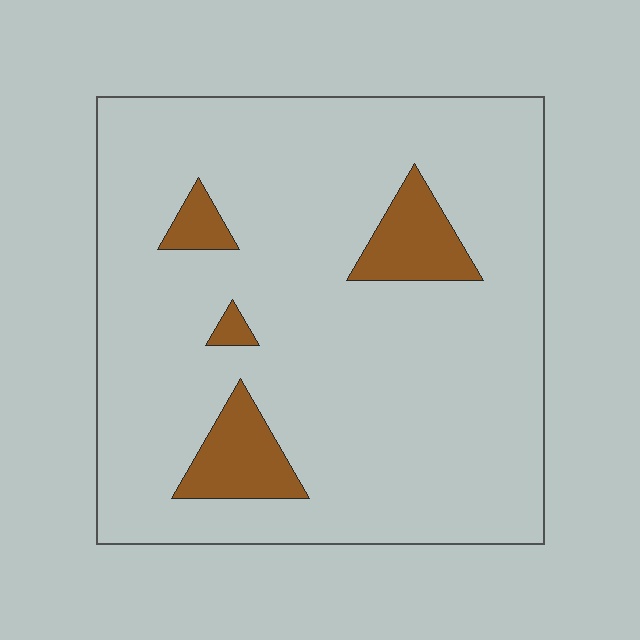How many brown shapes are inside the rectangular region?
4.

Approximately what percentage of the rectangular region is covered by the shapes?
Approximately 10%.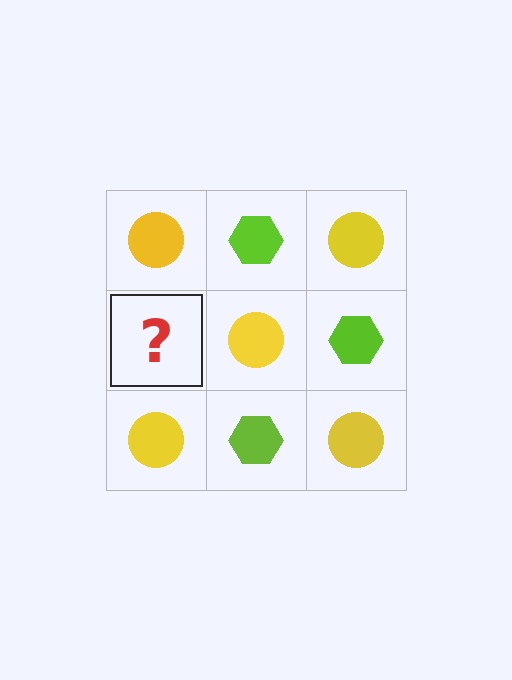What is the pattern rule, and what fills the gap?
The rule is that it alternates yellow circle and lime hexagon in a checkerboard pattern. The gap should be filled with a lime hexagon.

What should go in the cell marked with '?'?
The missing cell should contain a lime hexagon.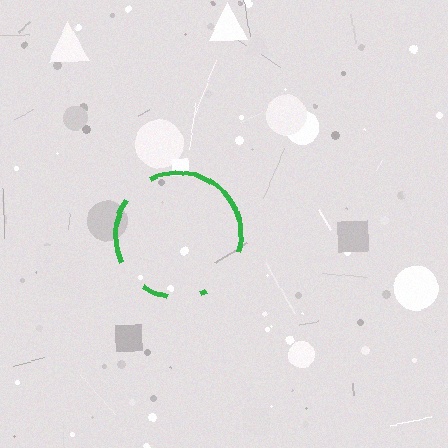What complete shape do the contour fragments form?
The contour fragments form a circle.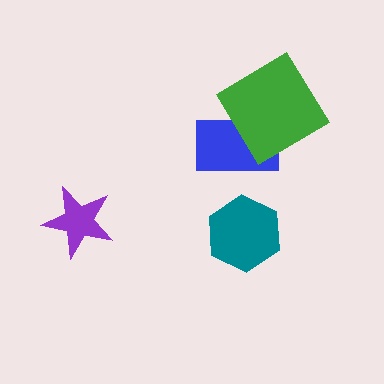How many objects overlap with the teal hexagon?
0 objects overlap with the teal hexagon.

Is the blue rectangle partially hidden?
Yes, it is partially covered by another shape.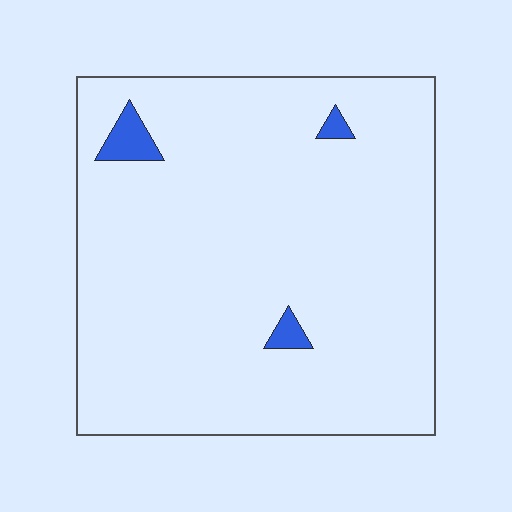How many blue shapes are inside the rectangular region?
3.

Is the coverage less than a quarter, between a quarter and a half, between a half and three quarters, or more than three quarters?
Less than a quarter.